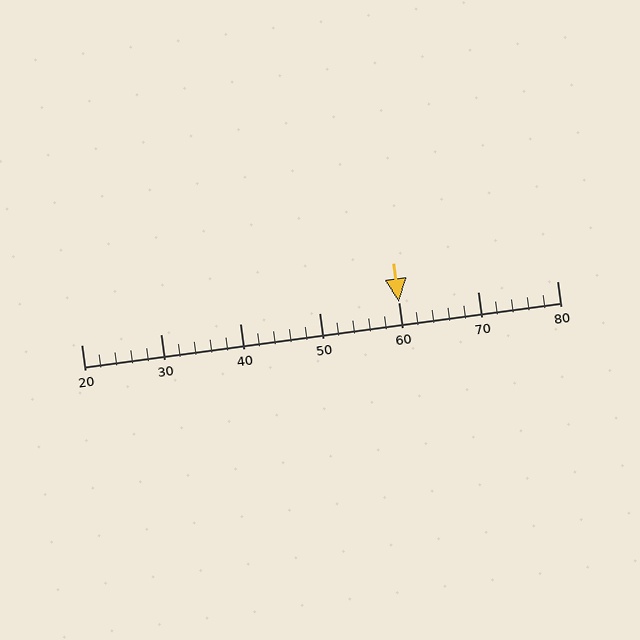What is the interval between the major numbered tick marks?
The major tick marks are spaced 10 units apart.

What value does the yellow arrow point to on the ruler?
The yellow arrow points to approximately 60.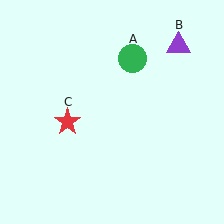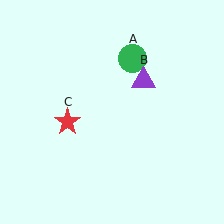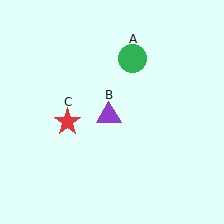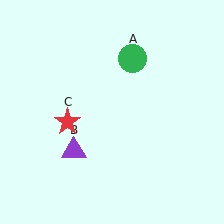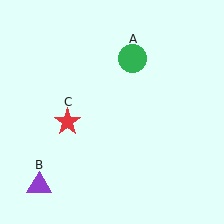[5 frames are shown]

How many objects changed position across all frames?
1 object changed position: purple triangle (object B).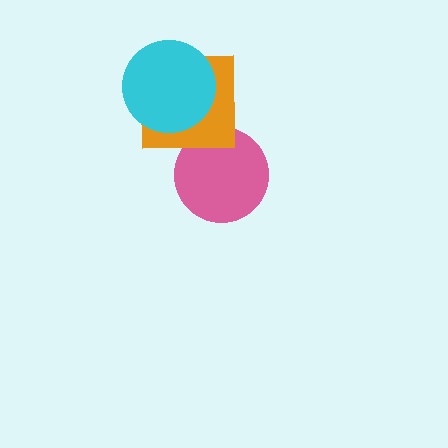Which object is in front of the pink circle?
The orange square is in front of the pink circle.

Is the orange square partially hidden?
Yes, it is partially covered by another shape.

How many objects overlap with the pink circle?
1 object overlaps with the pink circle.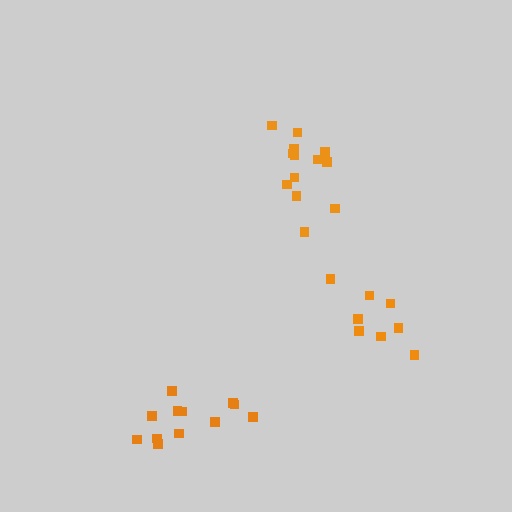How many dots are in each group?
Group 1: 12 dots, Group 2: 13 dots, Group 3: 8 dots (33 total).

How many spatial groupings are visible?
There are 3 spatial groupings.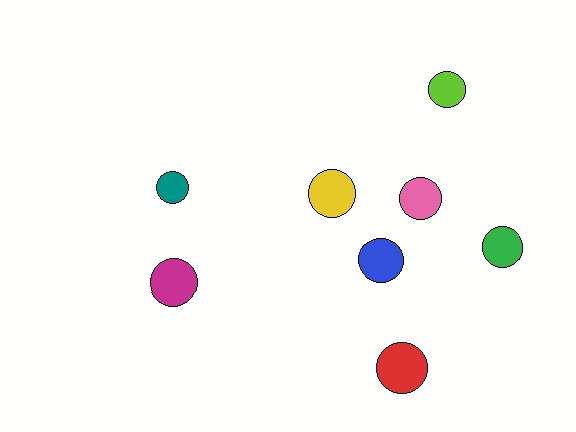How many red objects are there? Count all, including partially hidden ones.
There is 1 red object.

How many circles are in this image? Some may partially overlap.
There are 8 circles.